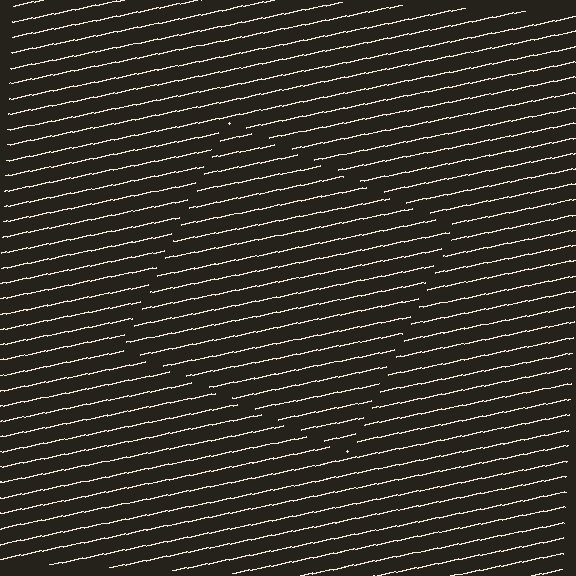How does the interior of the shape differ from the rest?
The interior of the shape contains the same grating, shifted by half a period — the contour is defined by the phase discontinuity where line-ends from the inner and outer gratings abut.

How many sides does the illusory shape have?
4 sides — the line-ends trace a square.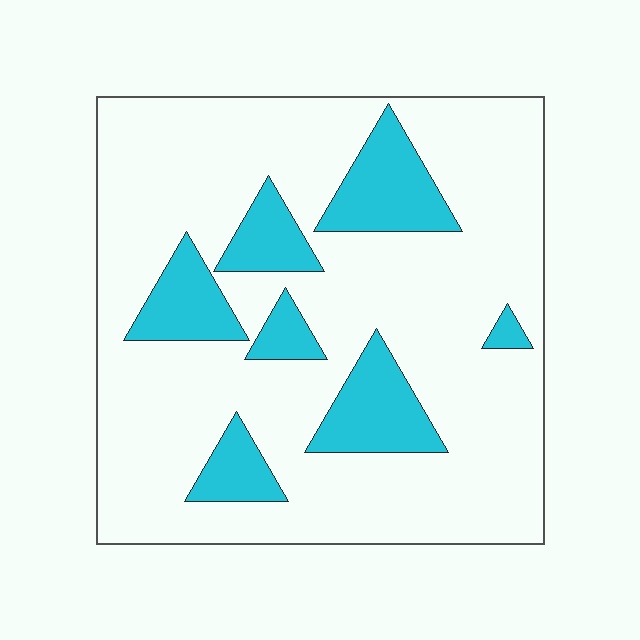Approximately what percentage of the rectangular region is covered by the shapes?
Approximately 20%.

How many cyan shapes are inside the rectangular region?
7.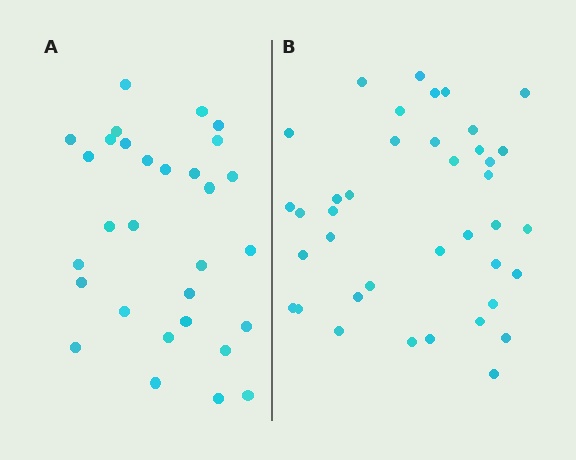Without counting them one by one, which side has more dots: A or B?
Region B (the right region) has more dots.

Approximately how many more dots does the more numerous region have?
Region B has roughly 8 or so more dots than region A.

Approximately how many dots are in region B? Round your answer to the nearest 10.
About 40 dots. (The exact count is 39, which rounds to 40.)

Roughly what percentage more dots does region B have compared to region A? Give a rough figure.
About 30% more.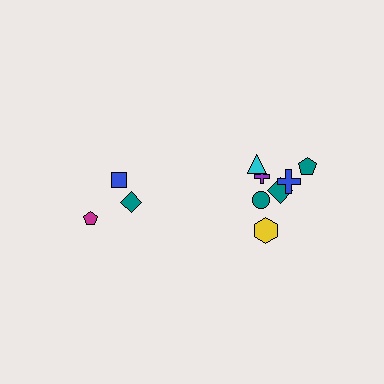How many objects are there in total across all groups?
There are 10 objects.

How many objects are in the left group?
There are 3 objects.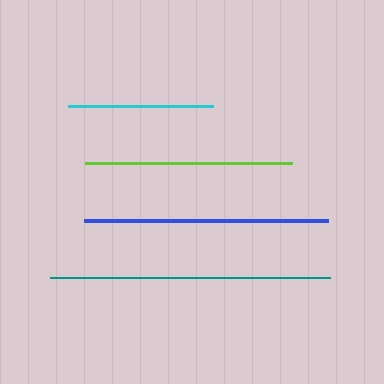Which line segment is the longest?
The teal line is the longest at approximately 280 pixels.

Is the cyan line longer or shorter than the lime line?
The lime line is longer than the cyan line.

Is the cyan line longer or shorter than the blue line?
The blue line is longer than the cyan line.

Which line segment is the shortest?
The cyan line is the shortest at approximately 145 pixels.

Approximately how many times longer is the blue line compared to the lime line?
The blue line is approximately 1.2 times the length of the lime line.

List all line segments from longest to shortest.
From longest to shortest: teal, blue, lime, cyan.